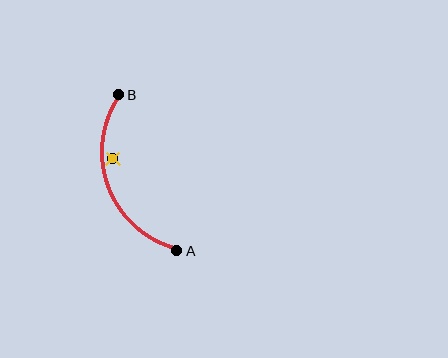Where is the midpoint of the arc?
The arc midpoint is the point on the curve farthest from the straight line joining A and B. It sits to the left of that line.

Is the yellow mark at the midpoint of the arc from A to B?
No — the yellow mark does not lie on the arc at all. It sits slightly inside the curve.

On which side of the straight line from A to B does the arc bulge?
The arc bulges to the left of the straight line connecting A and B.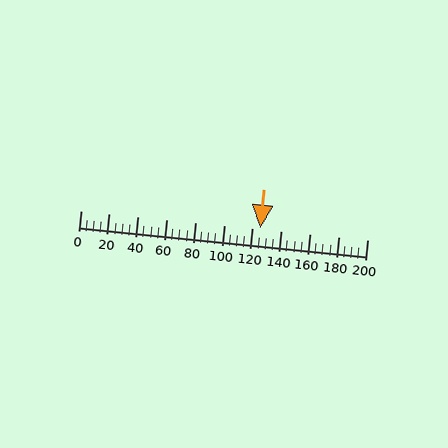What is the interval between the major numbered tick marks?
The major tick marks are spaced 20 units apart.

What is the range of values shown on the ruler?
The ruler shows values from 0 to 200.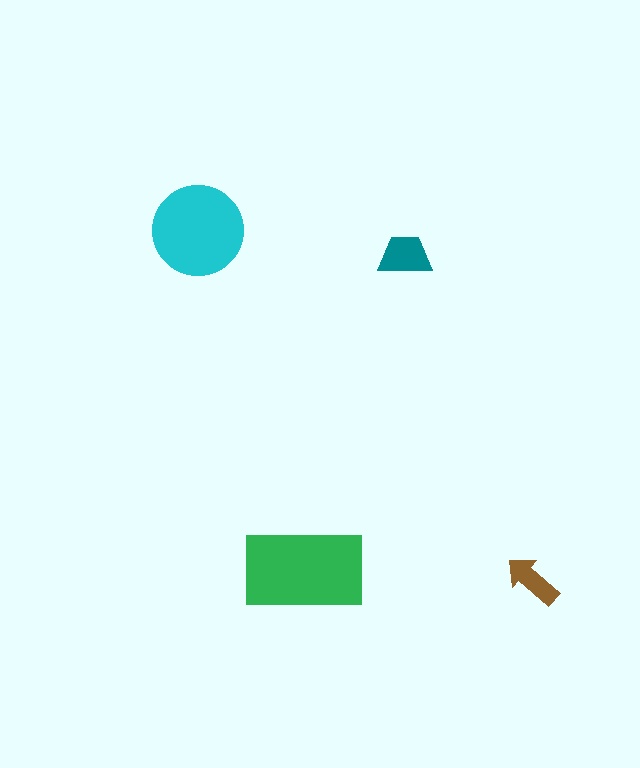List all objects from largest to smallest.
The green rectangle, the cyan circle, the teal trapezoid, the brown arrow.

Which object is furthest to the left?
The cyan circle is leftmost.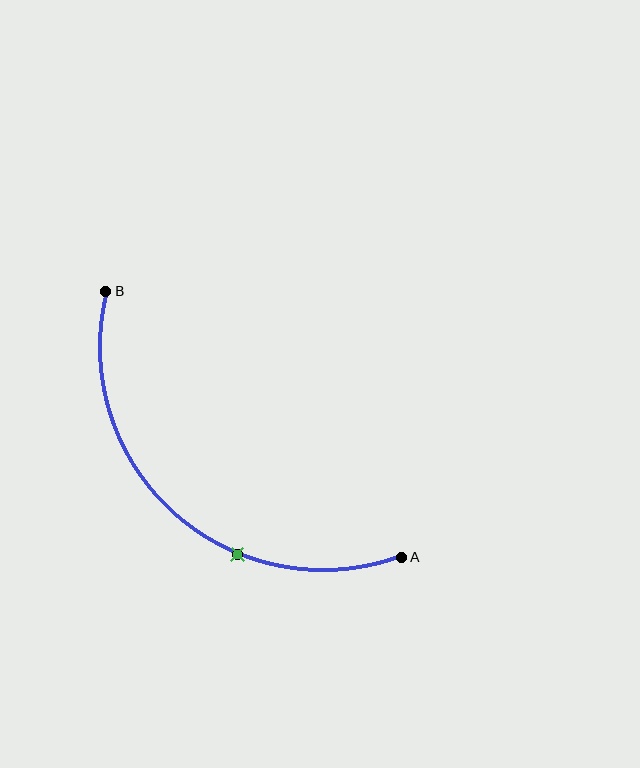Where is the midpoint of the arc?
The arc midpoint is the point on the curve farthest from the straight line joining A and B. It sits below and to the left of that line.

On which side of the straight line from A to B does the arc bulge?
The arc bulges below and to the left of the straight line connecting A and B.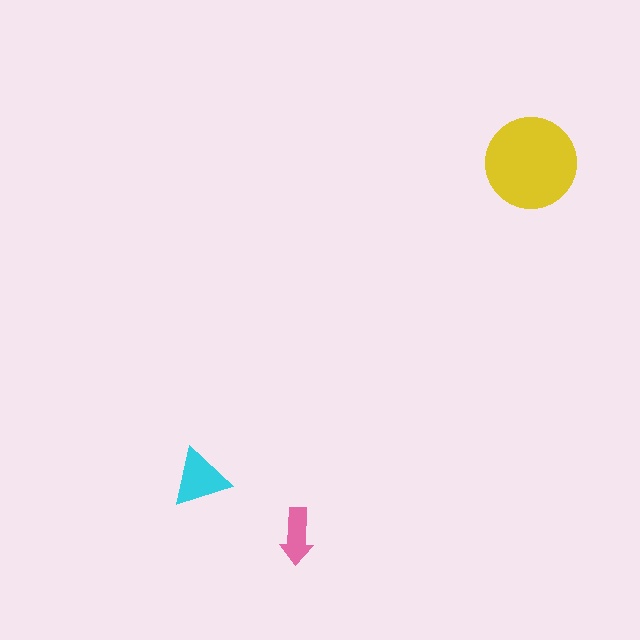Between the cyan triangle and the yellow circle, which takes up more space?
The yellow circle.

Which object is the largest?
The yellow circle.